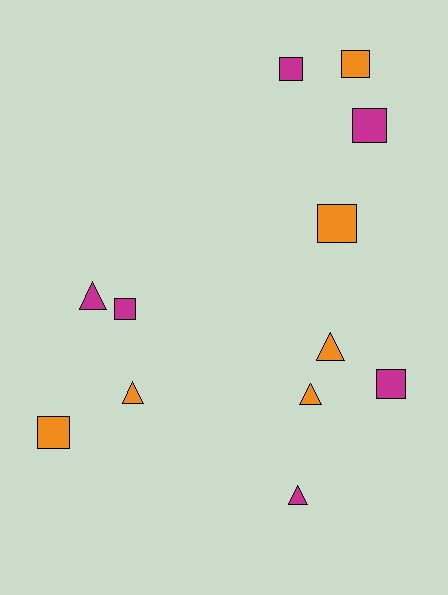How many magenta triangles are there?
There are 2 magenta triangles.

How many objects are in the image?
There are 12 objects.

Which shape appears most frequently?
Square, with 7 objects.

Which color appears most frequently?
Orange, with 6 objects.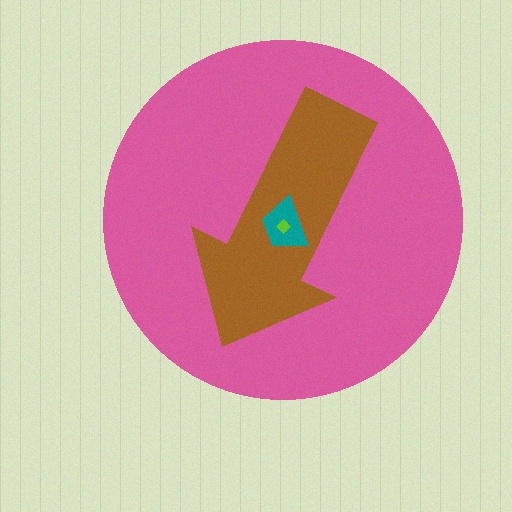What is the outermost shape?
The pink circle.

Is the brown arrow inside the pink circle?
Yes.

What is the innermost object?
The lime diamond.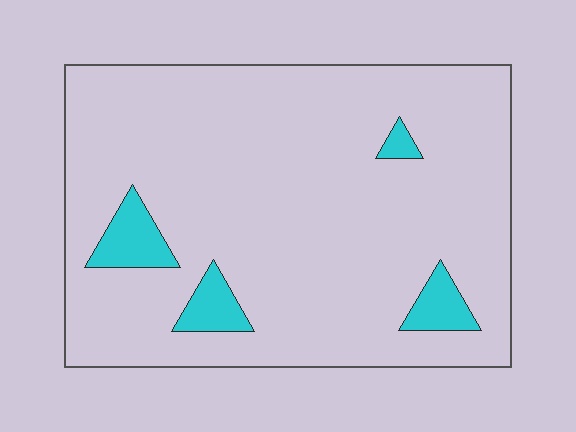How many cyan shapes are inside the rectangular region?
4.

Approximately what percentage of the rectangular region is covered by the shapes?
Approximately 10%.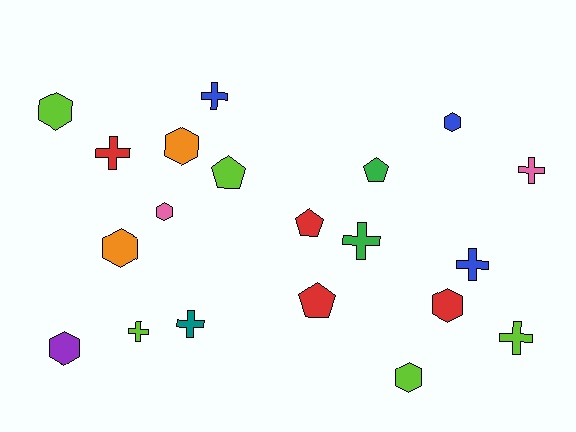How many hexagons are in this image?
There are 8 hexagons.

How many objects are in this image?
There are 20 objects.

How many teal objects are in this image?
There is 1 teal object.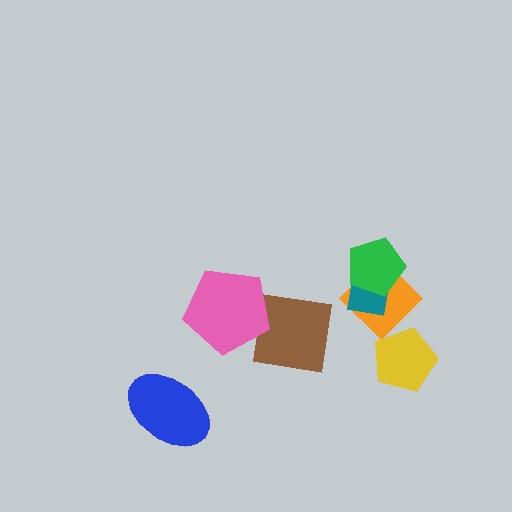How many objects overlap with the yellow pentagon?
1 object overlaps with the yellow pentagon.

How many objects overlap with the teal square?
2 objects overlap with the teal square.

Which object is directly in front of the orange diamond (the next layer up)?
The teal square is directly in front of the orange diamond.